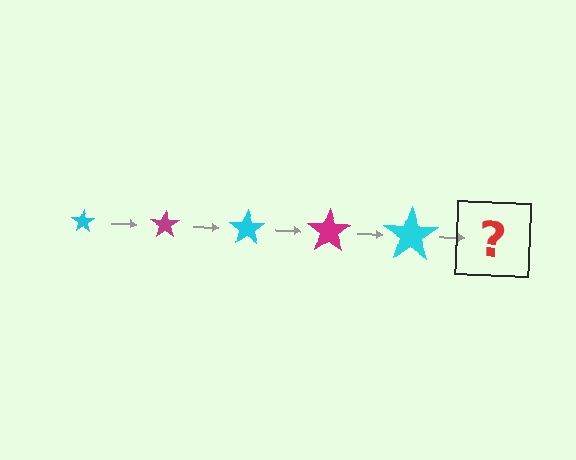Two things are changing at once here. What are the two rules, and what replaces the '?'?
The two rules are that the star grows larger each step and the color cycles through cyan and magenta. The '?' should be a magenta star, larger than the previous one.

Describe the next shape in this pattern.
It should be a magenta star, larger than the previous one.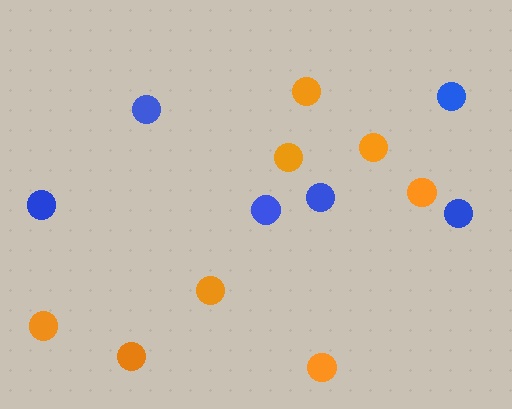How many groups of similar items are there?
There are 2 groups: one group of orange circles (8) and one group of blue circles (6).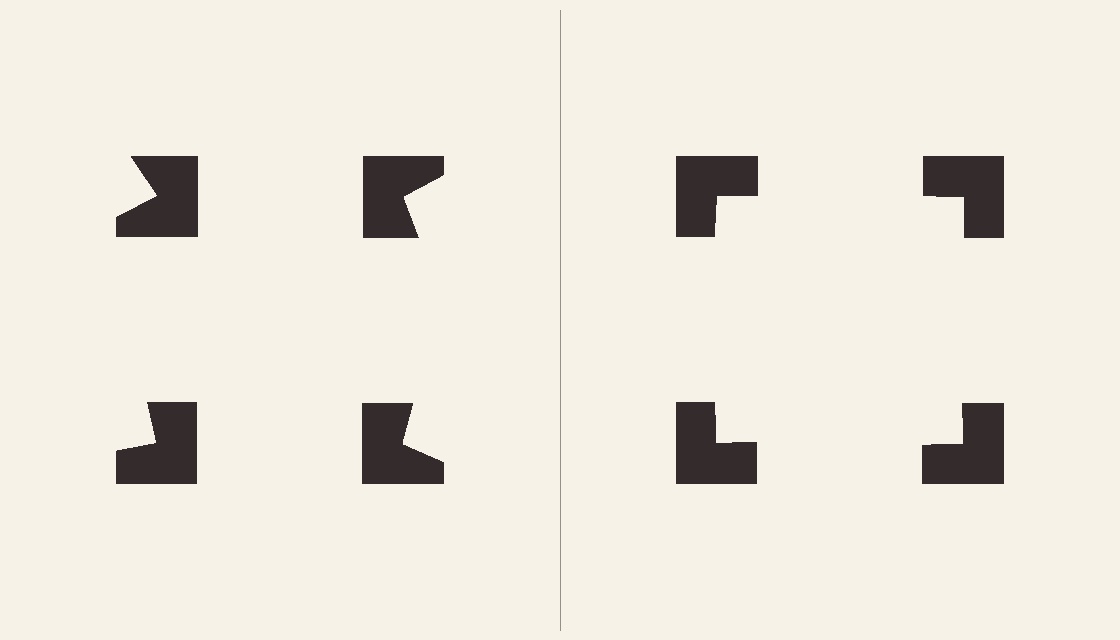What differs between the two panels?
The notched squares are positioned identically on both sides; only the wedge orientations differ. On the right they align to a square; on the left they are misaligned.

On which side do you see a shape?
An illusory square appears on the right side. On the left side the wedge cuts are rotated, so no coherent shape forms.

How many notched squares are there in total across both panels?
8 — 4 on each side.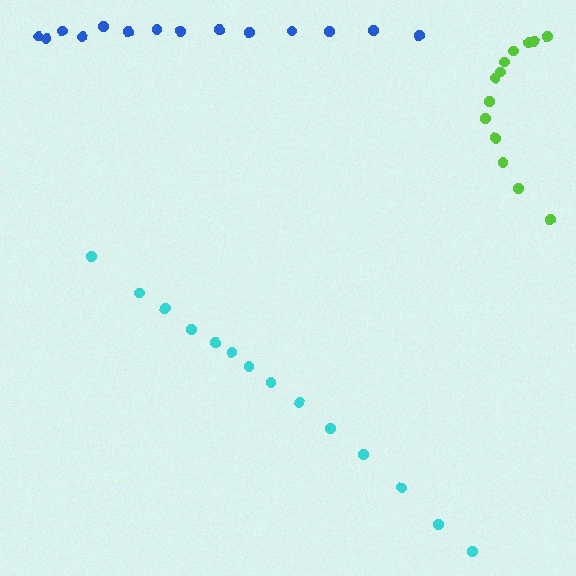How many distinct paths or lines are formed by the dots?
There are 3 distinct paths.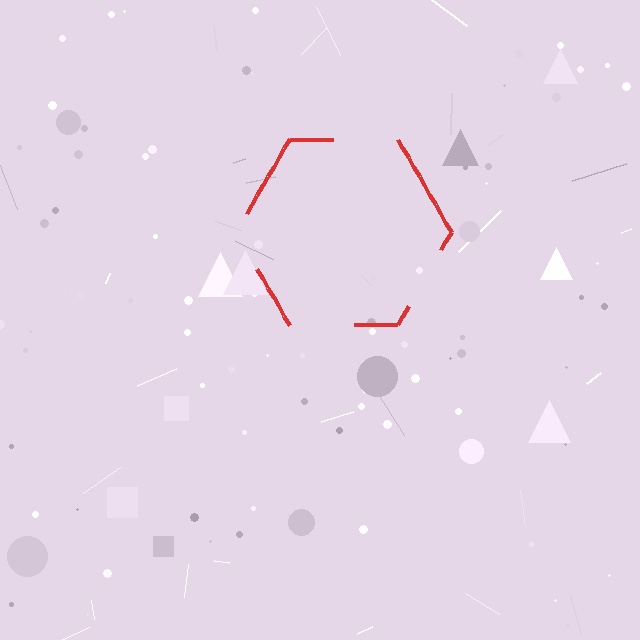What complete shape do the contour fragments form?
The contour fragments form a hexagon.